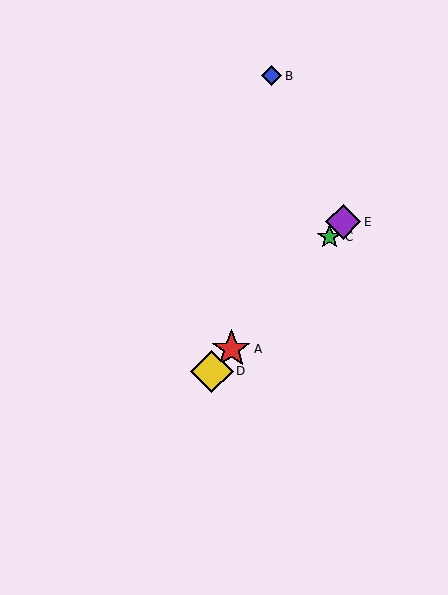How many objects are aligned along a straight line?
4 objects (A, C, D, E) are aligned along a straight line.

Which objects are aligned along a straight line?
Objects A, C, D, E are aligned along a straight line.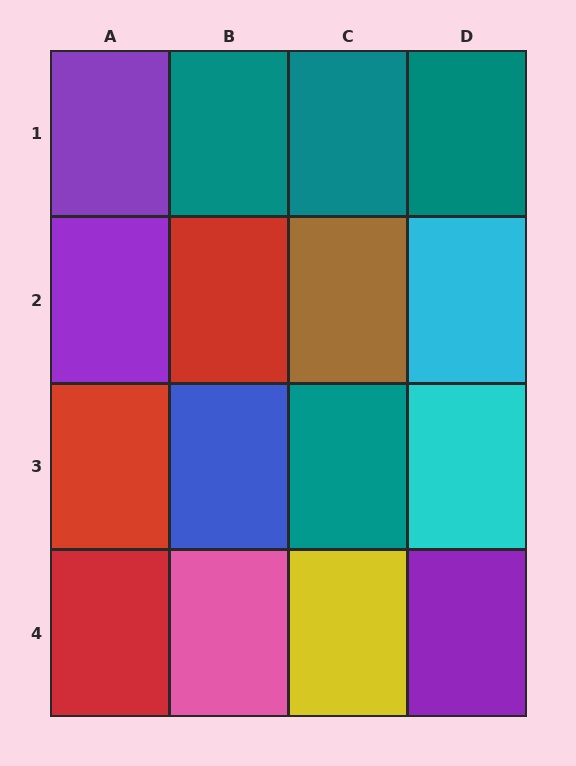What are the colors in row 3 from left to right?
Red, blue, teal, cyan.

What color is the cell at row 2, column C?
Brown.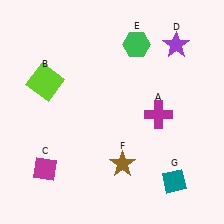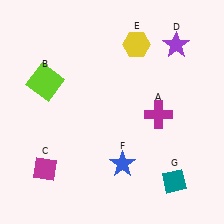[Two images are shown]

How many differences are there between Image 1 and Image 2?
There are 2 differences between the two images.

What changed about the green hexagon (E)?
In Image 1, E is green. In Image 2, it changed to yellow.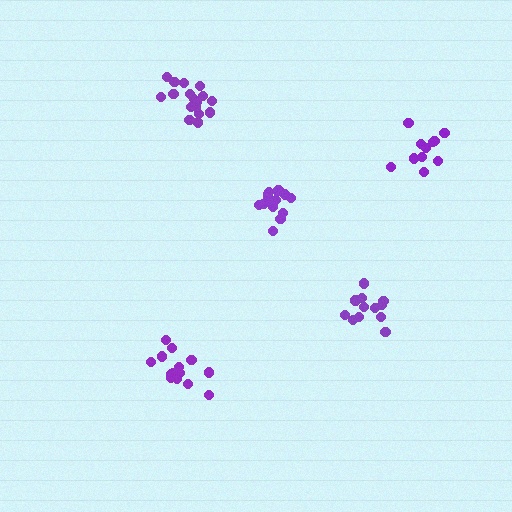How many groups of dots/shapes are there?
There are 5 groups.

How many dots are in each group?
Group 1: 12 dots, Group 2: 12 dots, Group 3: 17 dots, Group 4: 14 dots, Group 5: 15 dots (70 total).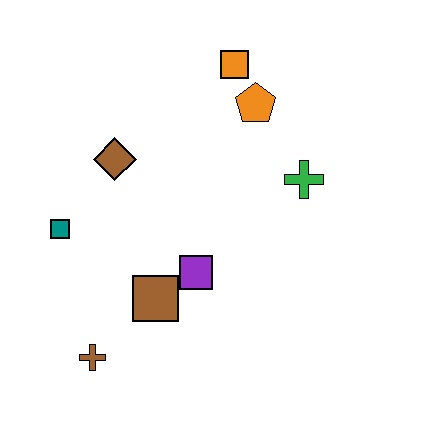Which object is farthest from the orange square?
The brown cross is farthest from the orange square.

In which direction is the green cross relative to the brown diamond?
The green cross is to the right of the brown diamond.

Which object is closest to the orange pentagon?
The orange square is closest to the orange pentagon.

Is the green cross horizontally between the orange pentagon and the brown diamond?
No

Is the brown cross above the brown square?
No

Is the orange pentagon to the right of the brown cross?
Yes